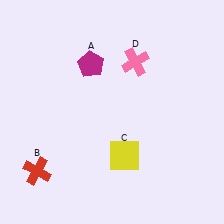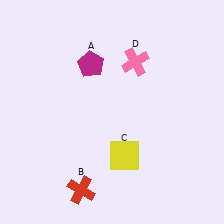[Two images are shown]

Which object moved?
The red cross (B) moved right.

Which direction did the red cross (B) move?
The red cross (B) moved right.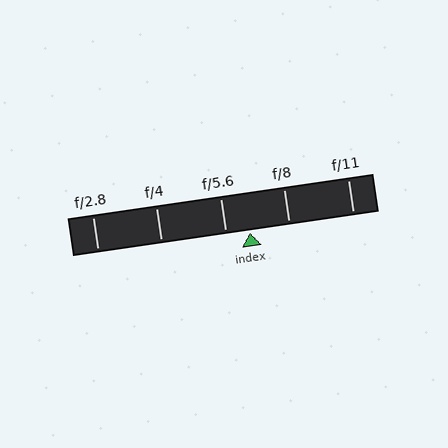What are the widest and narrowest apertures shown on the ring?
The widest aperture shown is f/2.8 and the narrowest is f/11.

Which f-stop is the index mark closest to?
The index mark is closest to f/5.6.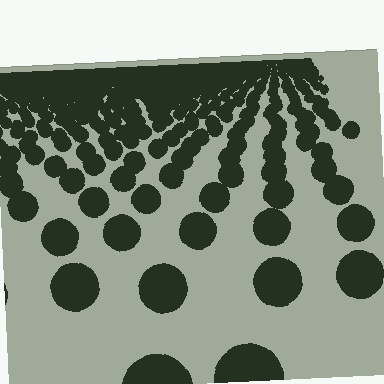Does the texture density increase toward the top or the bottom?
Density increases toward the top.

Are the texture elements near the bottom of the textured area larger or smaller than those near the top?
Larger. Near the bottom, elements are closer to the viewer and appear at a bigger on-screen size.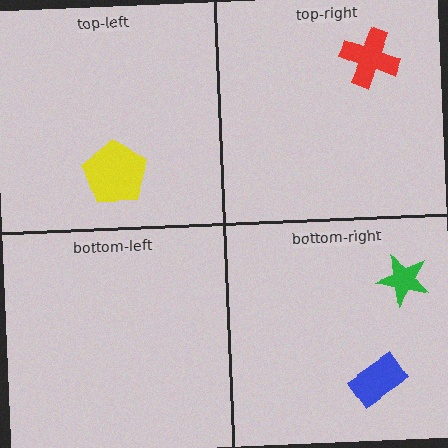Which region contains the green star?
The bottom-right region.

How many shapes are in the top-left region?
1.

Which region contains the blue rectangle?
The bottom-right region.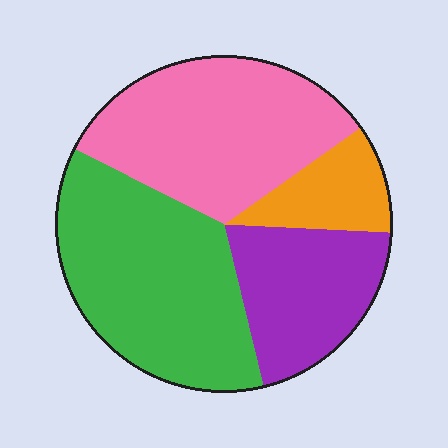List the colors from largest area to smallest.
From largest to smallest: green, pink, purple, orange.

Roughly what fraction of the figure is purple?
Purple covers 20% of the figure.